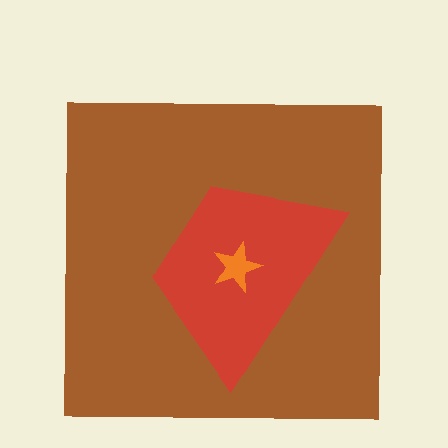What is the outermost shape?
The brown square.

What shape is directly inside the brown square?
The red trapezoid.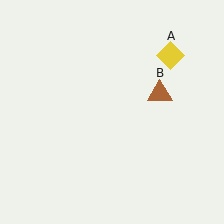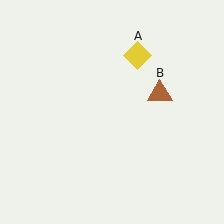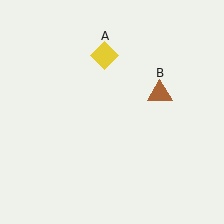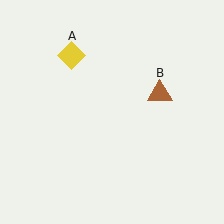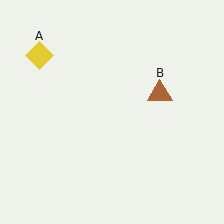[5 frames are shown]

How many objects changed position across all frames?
1 object changed position: yellow diamond (object A).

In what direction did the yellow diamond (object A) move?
The yellow diamond (object A) moved left.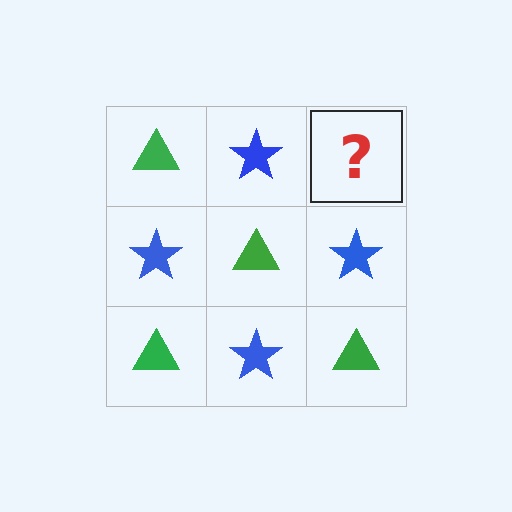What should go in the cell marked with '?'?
The missing cell should contain a green triangle.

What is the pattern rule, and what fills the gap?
The rule is that it alternates green triangle and blue star in a checkerboard pattern. The gap should be filled with a green triangle.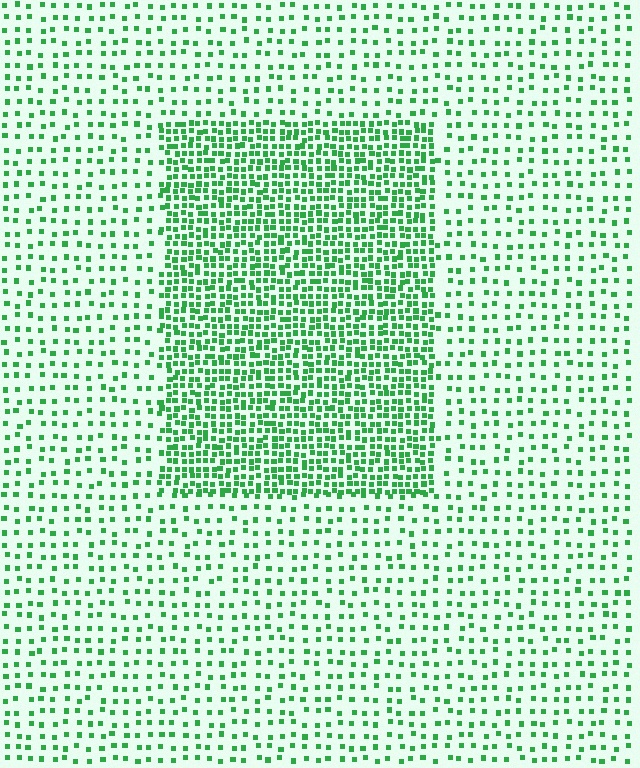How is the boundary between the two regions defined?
The boundary is defined by a change in element density (approximately 2.5x ratio). All elements are the same color, size, and shape.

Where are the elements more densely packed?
The elements are more densely packed inside the rectangle boundary.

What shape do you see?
I see a rectangle.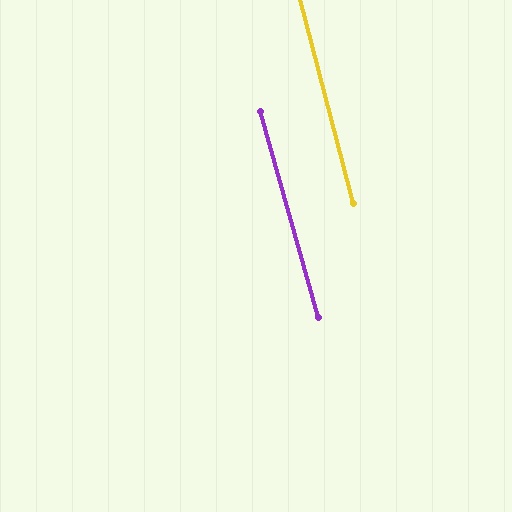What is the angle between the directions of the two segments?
Approximately 1 degree.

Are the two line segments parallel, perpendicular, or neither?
Parallel — their directions differ by only 1.0°.